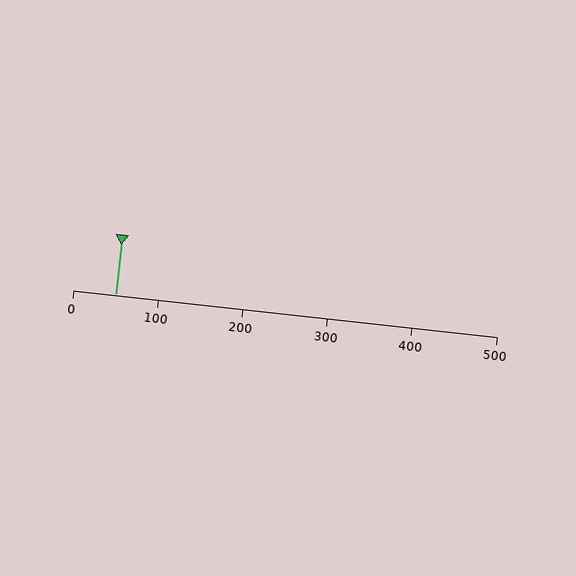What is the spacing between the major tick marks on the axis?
The major ticks are spaced 100 apart.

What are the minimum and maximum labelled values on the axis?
The axis runs from 0 to 500.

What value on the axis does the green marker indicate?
The marker indicates approximately 50.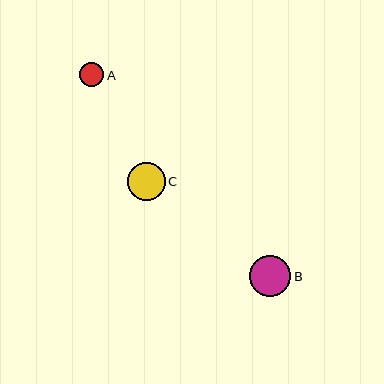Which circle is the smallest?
Circle A is the smallest with a size of approximately 24 pixels.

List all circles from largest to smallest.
From largest to smallest: B, C, A.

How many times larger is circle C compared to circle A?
Circle C is approximately 1.6 times the size of circle A.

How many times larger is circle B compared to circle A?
Circle B is approximately 1.7 times the size of circle A.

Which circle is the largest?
Circle B is the largest with a size of approximately 41 pixels.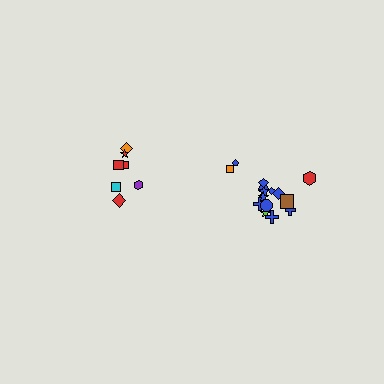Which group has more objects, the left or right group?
The right group.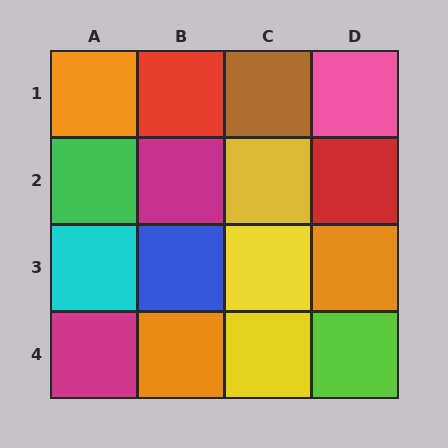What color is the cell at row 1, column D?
Pink.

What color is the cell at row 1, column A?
Orange.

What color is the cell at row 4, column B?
Orange.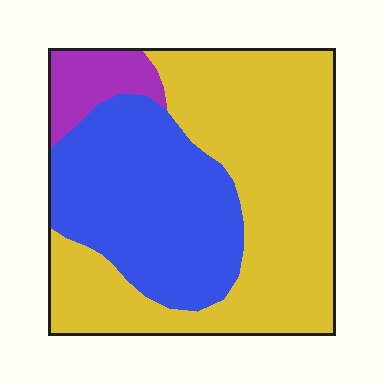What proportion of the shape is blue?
Blue takes up about three eighths (3/8) of the shape.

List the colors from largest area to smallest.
From largest to smallest: yellow, blue, purple.